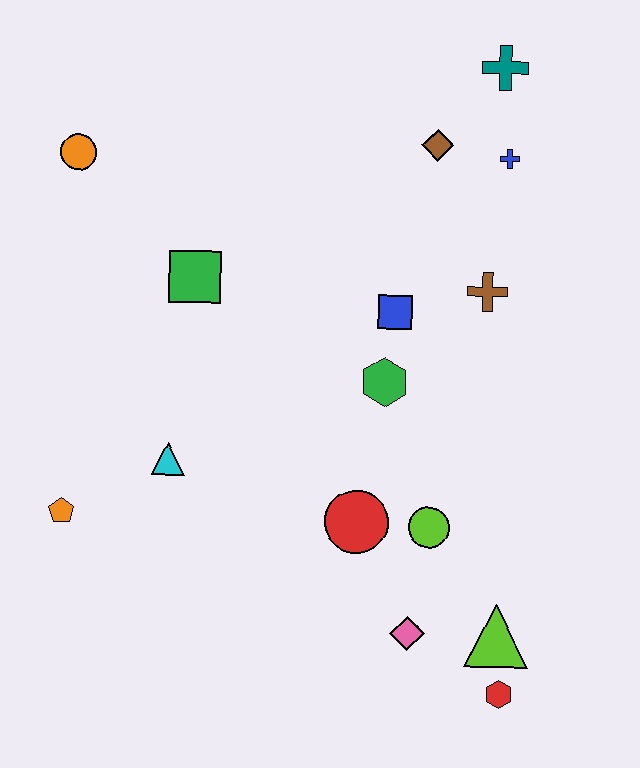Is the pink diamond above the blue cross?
No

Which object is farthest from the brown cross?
The orange pentagon is farthest from the brown cross.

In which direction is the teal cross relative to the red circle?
The teal cross is above the red circle.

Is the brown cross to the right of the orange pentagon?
Yes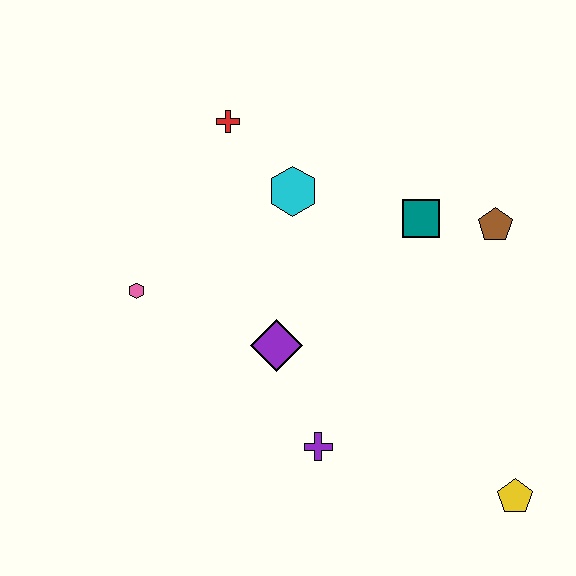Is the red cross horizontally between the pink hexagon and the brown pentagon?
Yes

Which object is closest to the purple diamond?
The purple cross is closest to the purple diamond.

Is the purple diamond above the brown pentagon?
No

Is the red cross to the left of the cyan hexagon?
Yes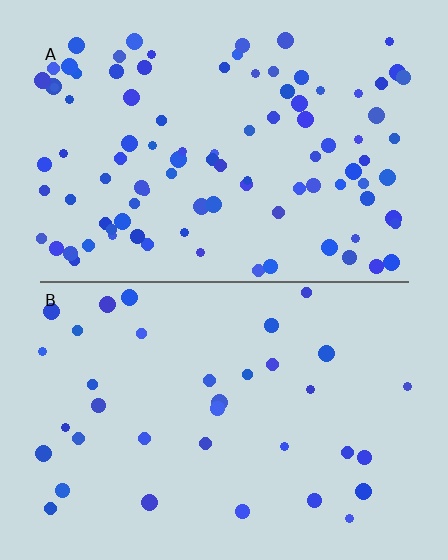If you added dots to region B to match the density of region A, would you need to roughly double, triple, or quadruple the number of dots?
Approximately triple.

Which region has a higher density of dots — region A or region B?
A (the top).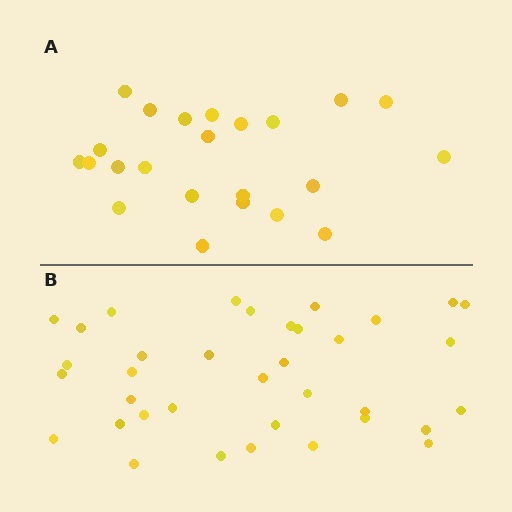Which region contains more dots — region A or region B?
Region B (the bottom region) has more dots.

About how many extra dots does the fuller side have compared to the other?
Region B has approximately 15 more dots than region A.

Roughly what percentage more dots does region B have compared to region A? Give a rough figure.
About 55% more.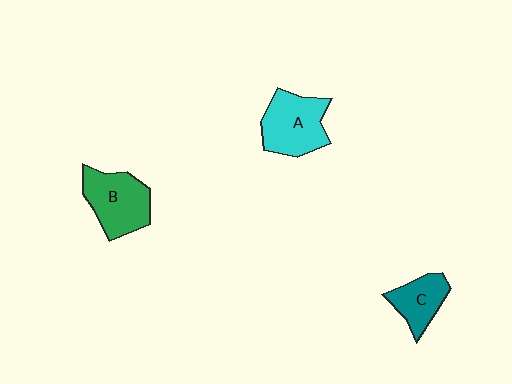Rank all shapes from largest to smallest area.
From largest to smallest: A (cyan), B (green), C (teal).